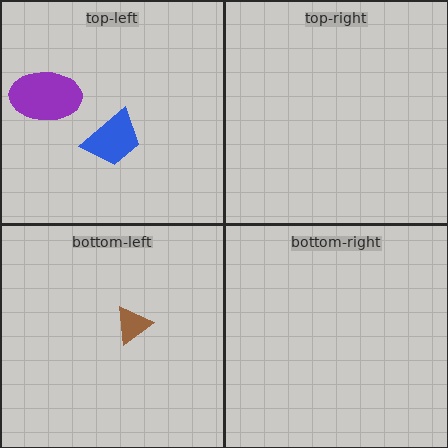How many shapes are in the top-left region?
2.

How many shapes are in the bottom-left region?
1.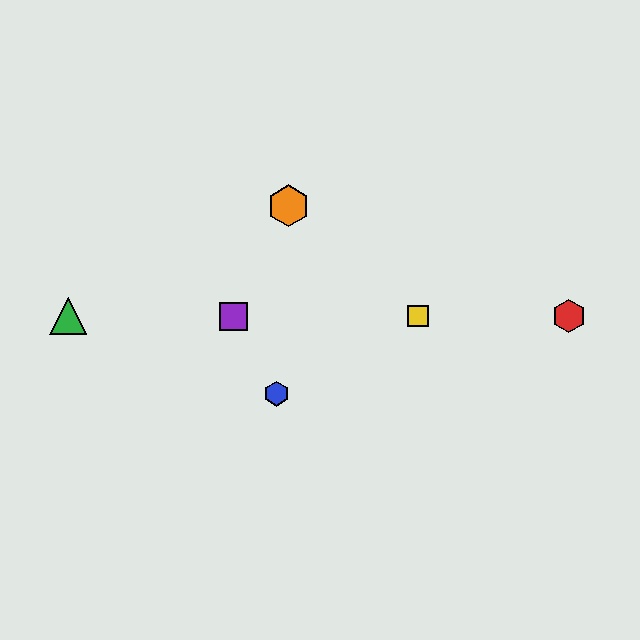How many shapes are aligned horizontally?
4 shapes (the red hexagon, the green triangle, the yellow square, the purple square) are aligned horizontally.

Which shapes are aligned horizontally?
The red hexagon, the green triangle, the yellow square, the purple square are aligned horizontally.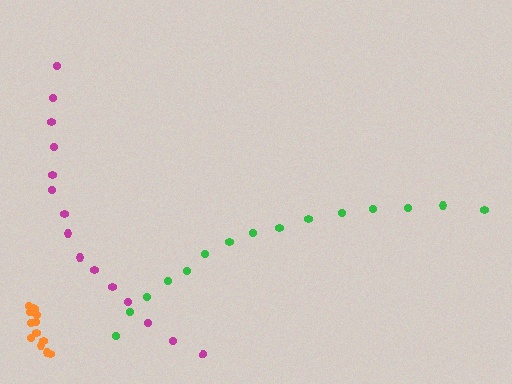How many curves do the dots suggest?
There are 3 distinct paths.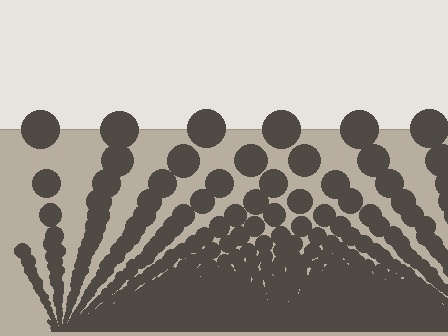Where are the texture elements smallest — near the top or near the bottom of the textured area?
Near the bottom.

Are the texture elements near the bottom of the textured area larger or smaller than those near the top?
Smaller. The gradient is inverted — elements near the bottom are smaller and denser.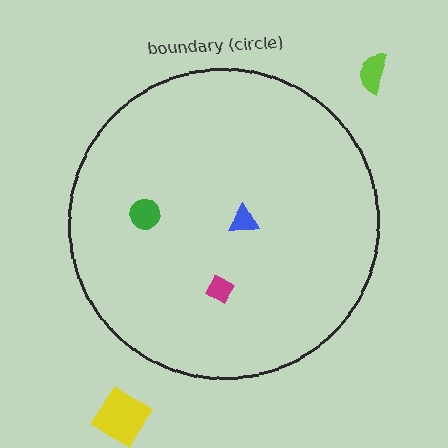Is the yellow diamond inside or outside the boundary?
Outside.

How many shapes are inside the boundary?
3 inside, 2 outside.